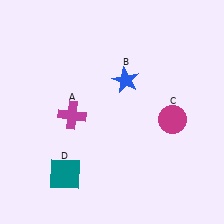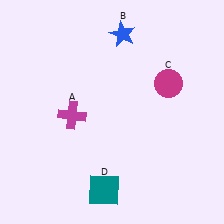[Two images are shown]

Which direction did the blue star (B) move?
The blue star (B) moved up.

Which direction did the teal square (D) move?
The teal square (D) moved right.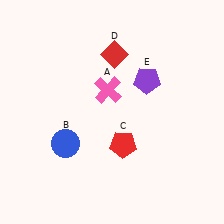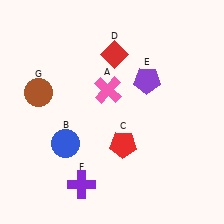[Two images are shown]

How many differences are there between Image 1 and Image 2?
There are 2 differences between the two images.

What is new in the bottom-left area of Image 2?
A purple cross (F) was added in the bottom-left area of Image 2.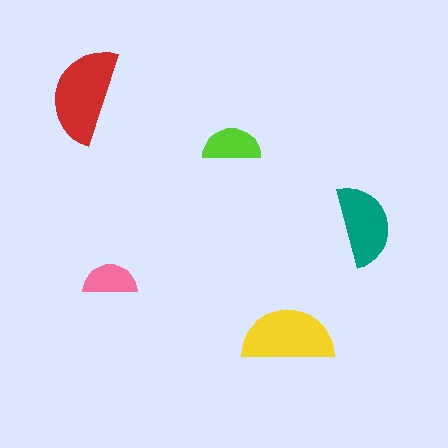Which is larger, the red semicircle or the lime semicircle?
The red one.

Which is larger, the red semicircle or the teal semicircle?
The red one.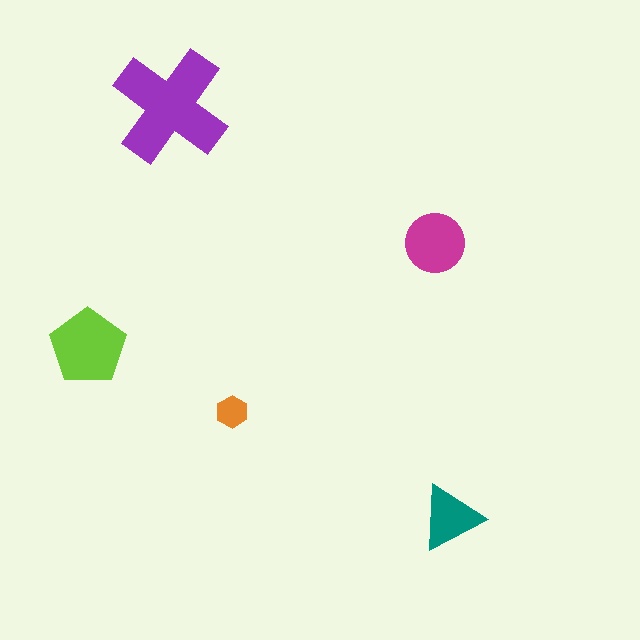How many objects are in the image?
There are 5 objects in the image.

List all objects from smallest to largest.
The orange hexagon, the teal triangle, the magenta circle, the lime pentagon, the purple cross.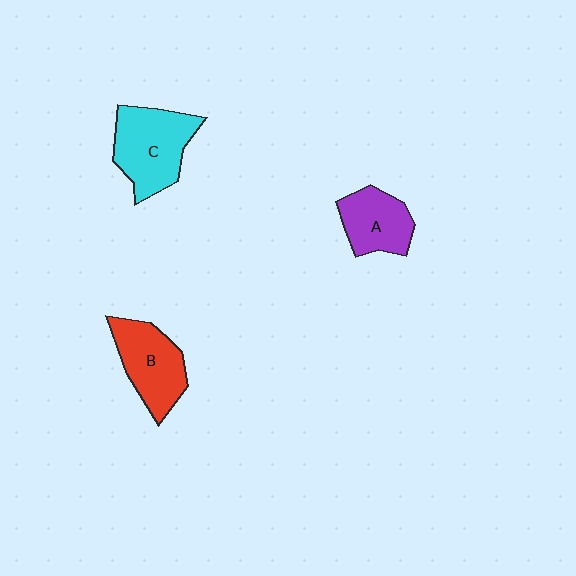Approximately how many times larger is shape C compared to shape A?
Approximately 1.4 times.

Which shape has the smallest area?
Shape A (purple).